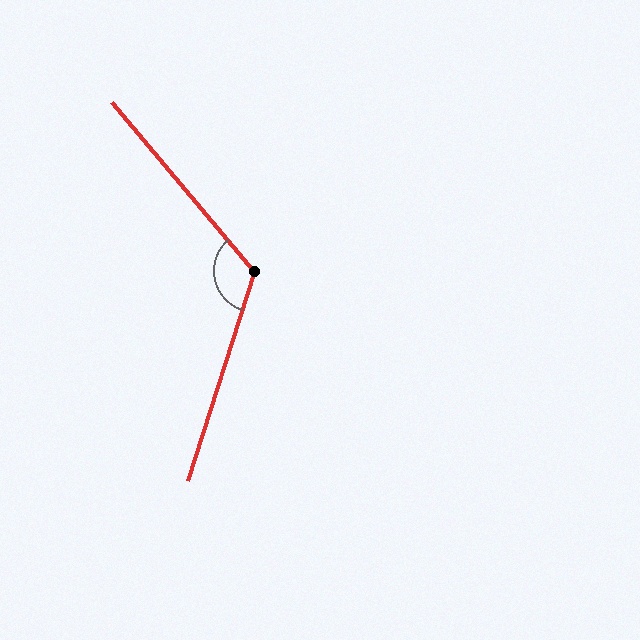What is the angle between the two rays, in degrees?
Approximately 122 degrees.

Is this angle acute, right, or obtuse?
It is obtuse.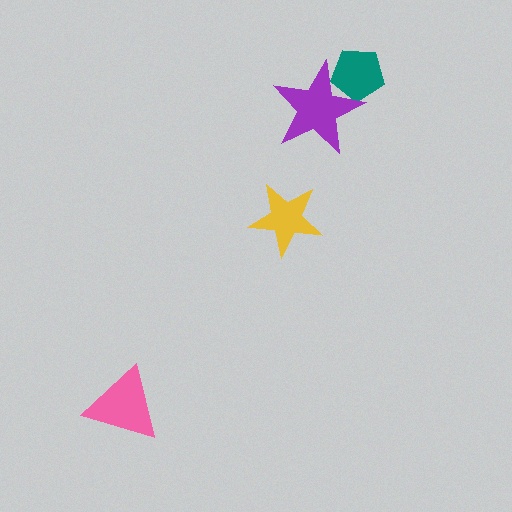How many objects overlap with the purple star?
1 object overlaps with the purple star.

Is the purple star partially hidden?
No, no other shape covers it.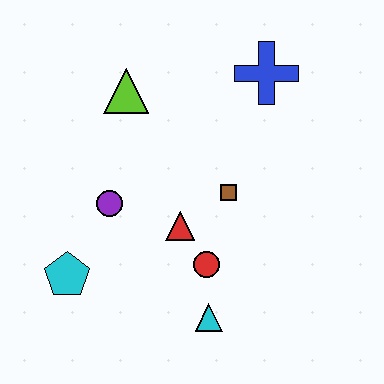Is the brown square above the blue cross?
No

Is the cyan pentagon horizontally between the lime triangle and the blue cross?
No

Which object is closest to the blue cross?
The brown square is closest to the blue cross.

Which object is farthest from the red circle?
The blue cross is farthest from the red circle.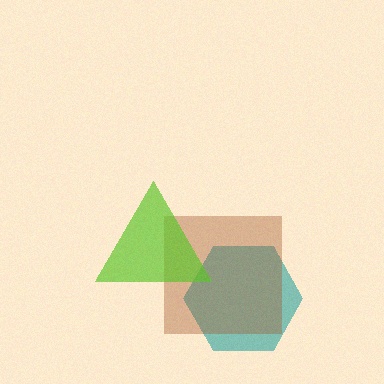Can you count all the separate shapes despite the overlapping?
Yes, there are 3 separate shapes.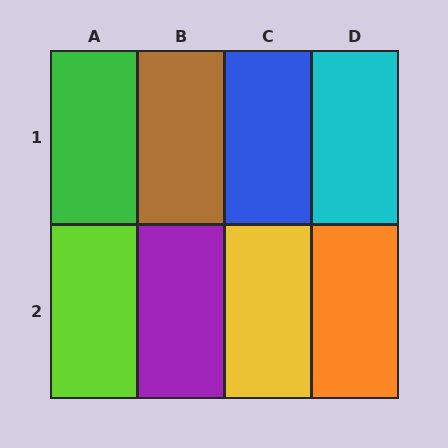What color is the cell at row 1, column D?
Cyan.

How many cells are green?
1 cell is green.